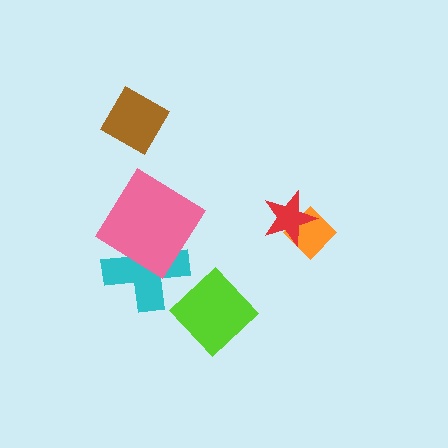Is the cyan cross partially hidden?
Yes, it is partially covered by another shape.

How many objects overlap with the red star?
1 object overlaps with the red star.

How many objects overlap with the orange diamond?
1 object overlaps with the orange diamond.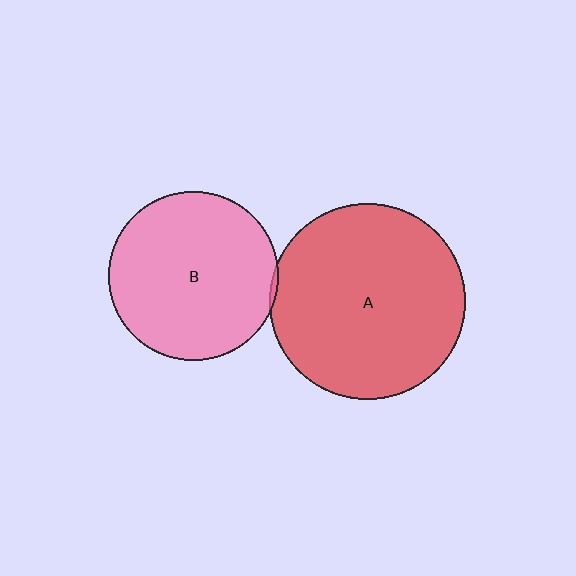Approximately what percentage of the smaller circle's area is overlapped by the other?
Approximately 5%.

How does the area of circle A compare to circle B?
Approximately 1.3 times.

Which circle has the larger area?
Circle A (red).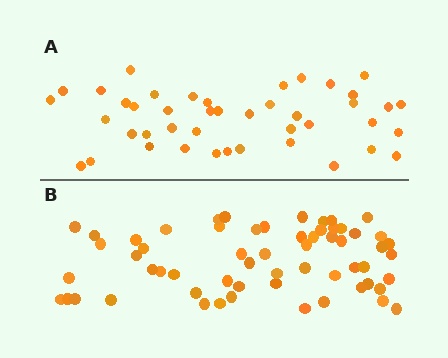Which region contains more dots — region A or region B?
Region B (the bottom region) has more dots.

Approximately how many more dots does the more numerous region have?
Region B has approximately 15 more dots than region A.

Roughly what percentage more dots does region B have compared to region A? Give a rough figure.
About 40% more.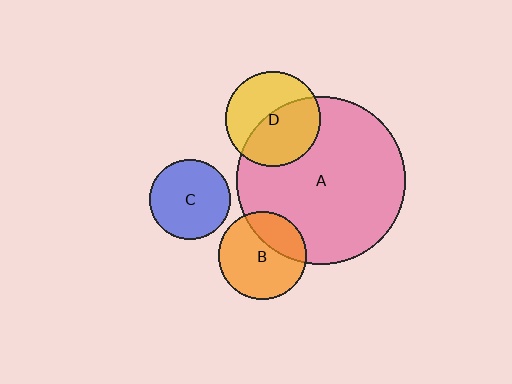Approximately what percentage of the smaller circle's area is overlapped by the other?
Approximately 30%.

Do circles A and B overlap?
Yes.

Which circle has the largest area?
Circle A (pink).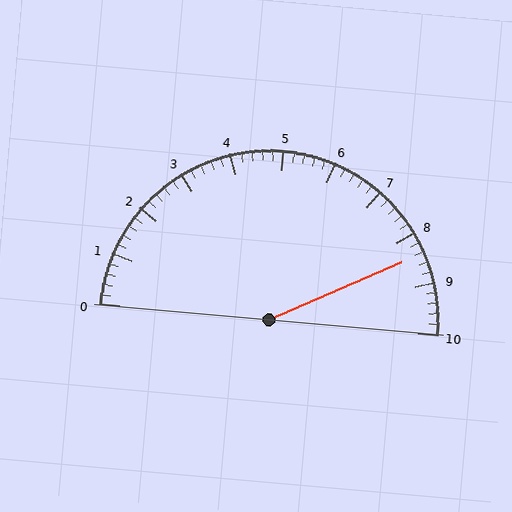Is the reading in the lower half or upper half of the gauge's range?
The reading is in the upper half of the range (0 to 10).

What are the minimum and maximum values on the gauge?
The gauge ranges from 0 to 10.